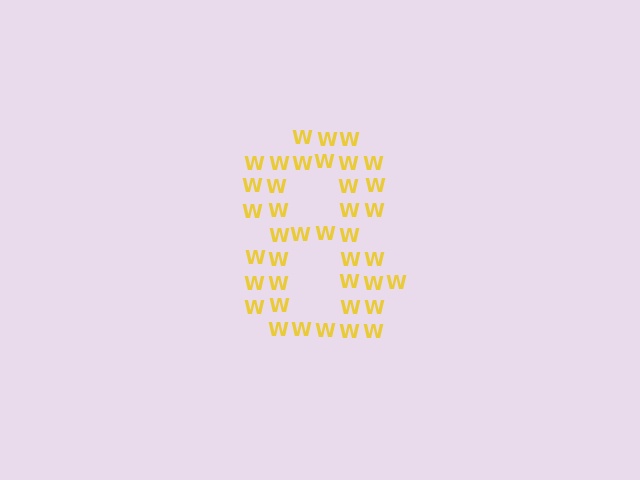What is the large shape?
The large shape is the digit 8.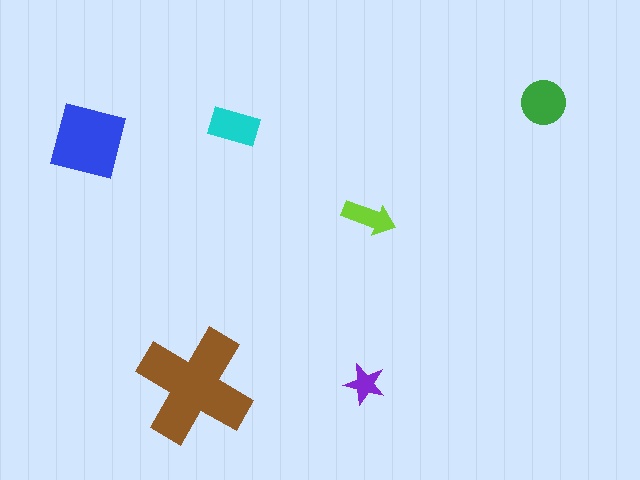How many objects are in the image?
There are 6 objects in the image.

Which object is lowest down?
The brown cross is bottommost.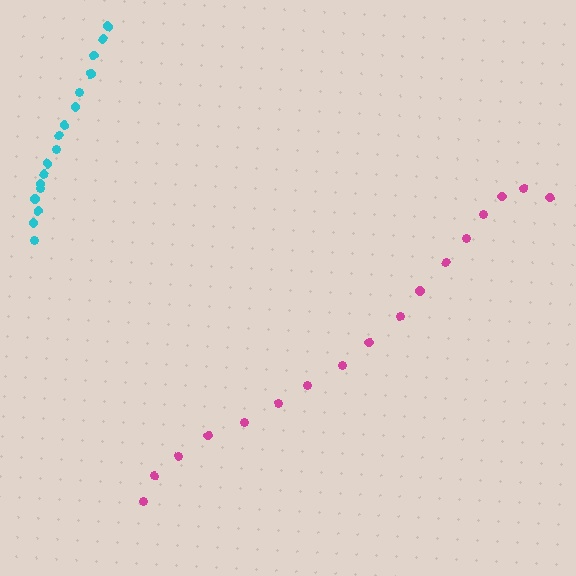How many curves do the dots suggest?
There are 2 distinct paths.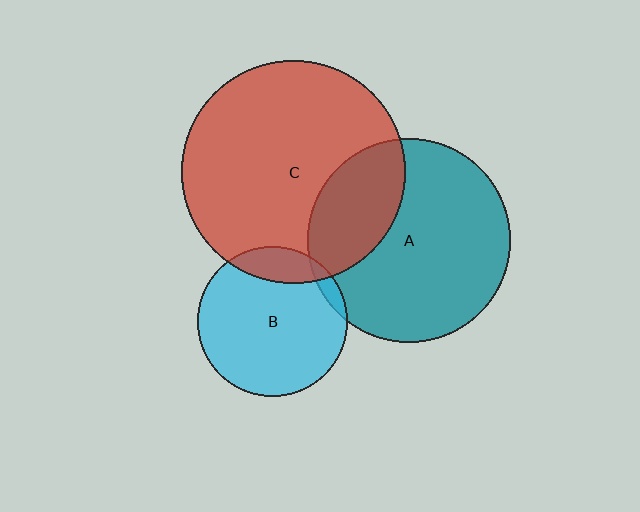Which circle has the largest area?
Circle C (red).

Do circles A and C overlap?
Yes.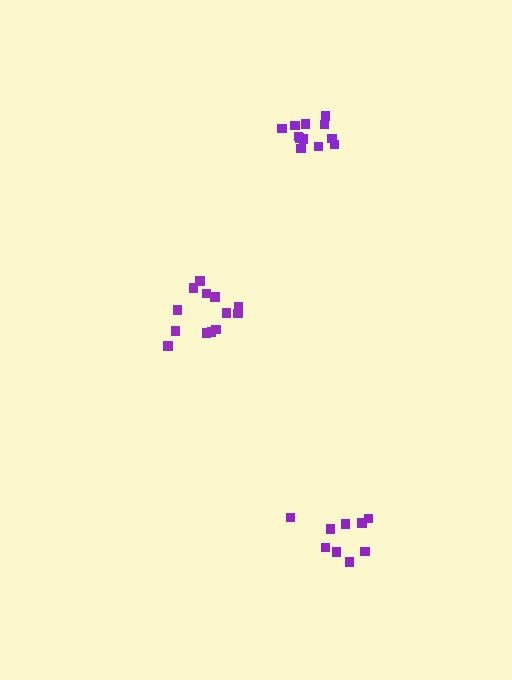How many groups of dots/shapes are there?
There are 3 groups.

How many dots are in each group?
Group 1: 13 dots, Group 2: 9 dots, Group 3: 12 dots (34 total).